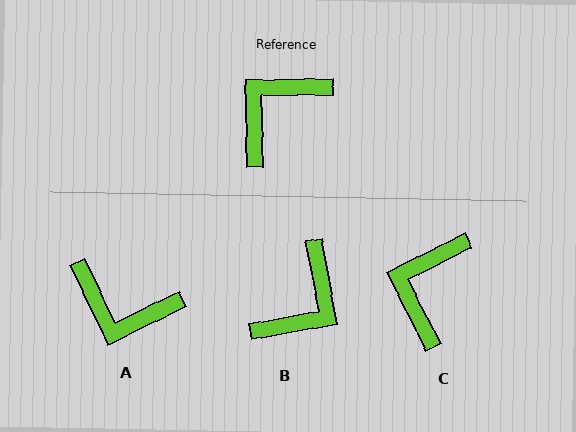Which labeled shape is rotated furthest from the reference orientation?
B, about 170 degrees away.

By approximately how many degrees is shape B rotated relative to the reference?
Approximately 170 degrees clockwise.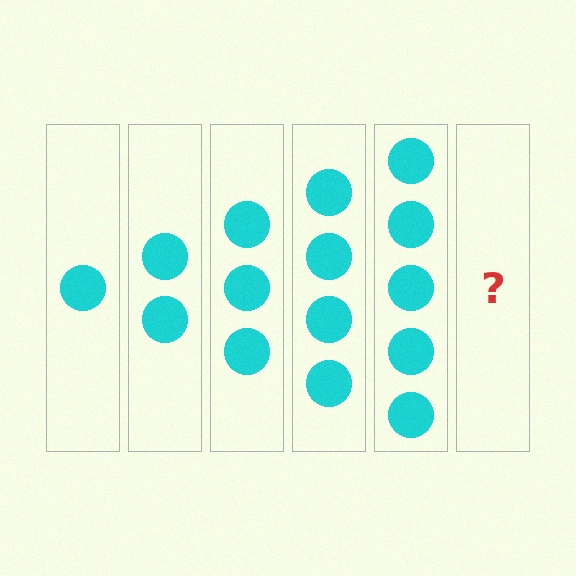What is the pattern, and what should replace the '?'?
The pattern is that each step adds one more circle. The '?' should be 6 circles.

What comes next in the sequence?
The next element should be 6 circles.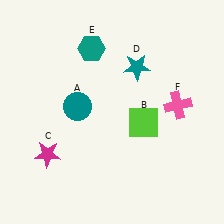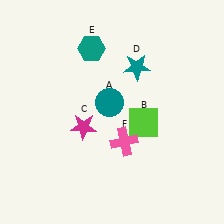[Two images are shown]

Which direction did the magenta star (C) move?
The magenta star (C) moved right.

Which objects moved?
The objects that moved are: the teal circle (A), the magenta star (C), the pink cross (F).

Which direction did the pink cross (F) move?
The pink cross (F) moved left.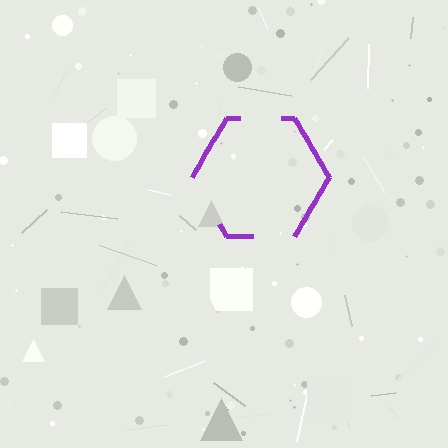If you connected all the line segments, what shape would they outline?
They would outline a hexagon.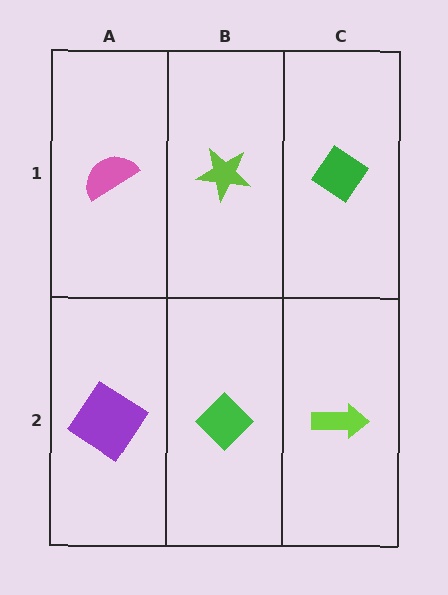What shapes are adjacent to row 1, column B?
A green diamond (row 2, column B), a pink semicircle (row 1, column A), a green diamond (row 1, column C).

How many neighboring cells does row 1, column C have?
2.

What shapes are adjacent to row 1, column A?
A purple diamond (row 2, column A), a lime star (row 1, column B).